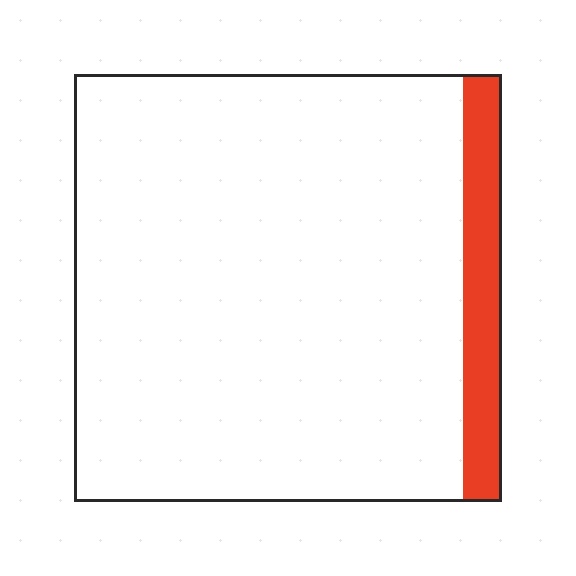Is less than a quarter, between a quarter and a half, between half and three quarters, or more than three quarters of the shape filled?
Less than a quarter.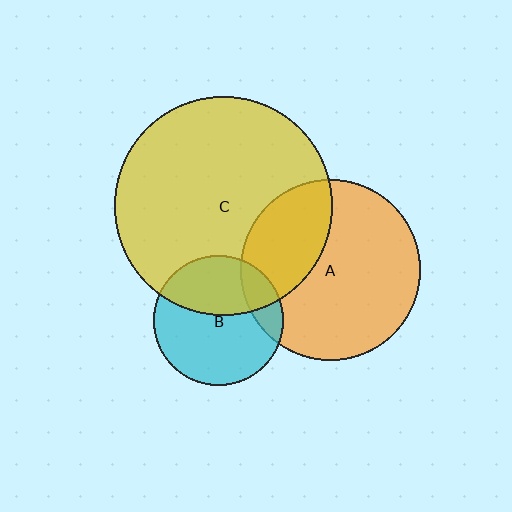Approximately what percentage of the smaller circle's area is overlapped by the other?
Approximately 40%.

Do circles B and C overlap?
Yes.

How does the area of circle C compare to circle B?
Approximately 2.8 times.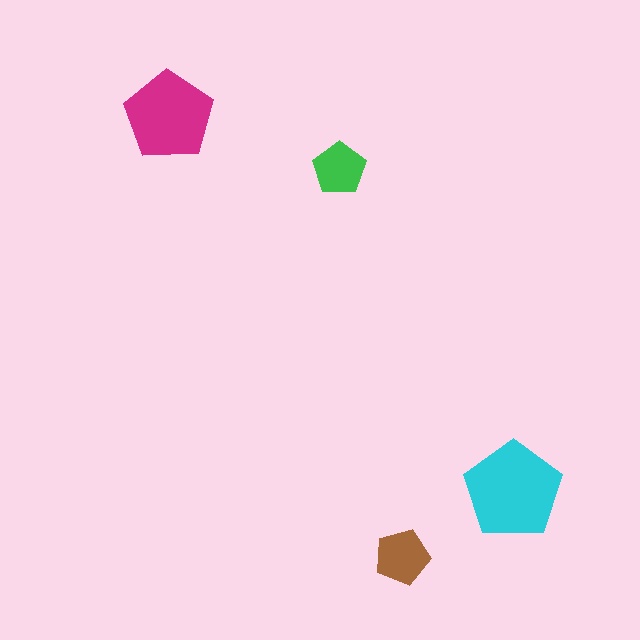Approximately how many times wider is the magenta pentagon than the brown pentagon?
About 1.5 times wider.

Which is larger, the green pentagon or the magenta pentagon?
The magenta one.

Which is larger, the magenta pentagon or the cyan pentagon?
The cyan one.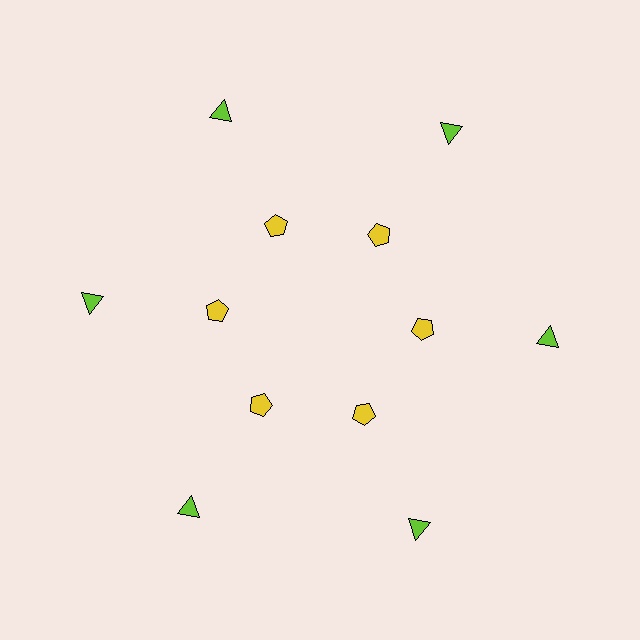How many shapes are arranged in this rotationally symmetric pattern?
There are 12 shapes, arranged in 6 groups of 2.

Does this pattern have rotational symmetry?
Yes, this pattern has 6-fold rotational symmetry. It looks the same after rotating 60 degrees around the center.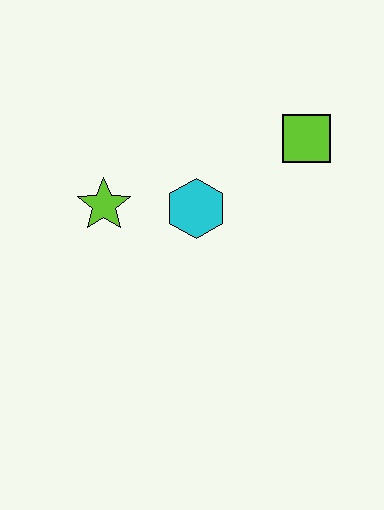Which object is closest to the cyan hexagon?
The lime star is closest to the cyan hexagon.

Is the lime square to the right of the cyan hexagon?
Yes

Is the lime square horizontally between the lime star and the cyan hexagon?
No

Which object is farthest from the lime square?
The lime star is farthest from the lime square.